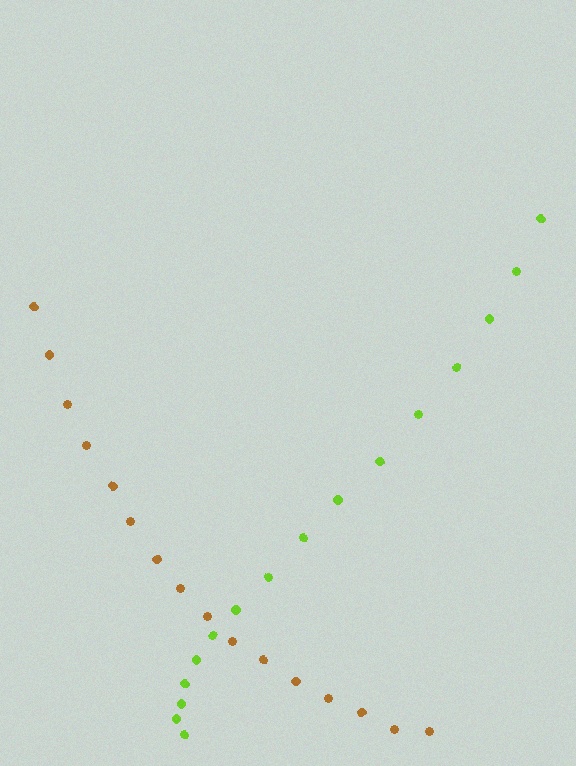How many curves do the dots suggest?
There are 2 distinct paths.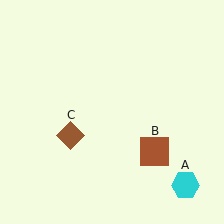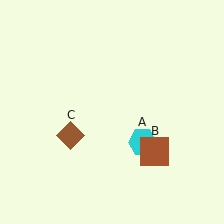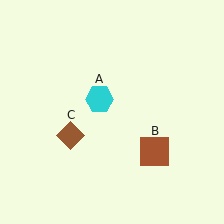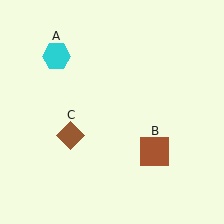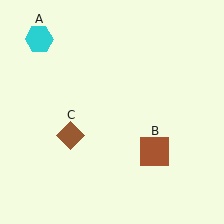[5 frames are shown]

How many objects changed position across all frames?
1 object changed position: cyan hexagon (object A).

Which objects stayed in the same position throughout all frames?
Brown square (object B) and brown diamond (object C) remained stationary.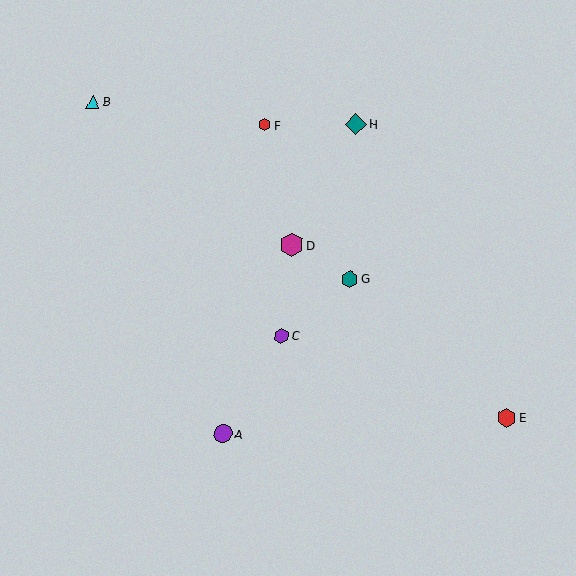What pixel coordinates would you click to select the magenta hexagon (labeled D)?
Click at (292, 245) to select the magenta hexagon D.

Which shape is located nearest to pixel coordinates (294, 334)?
The purple hexagon (labeled C) at (281, 336) is nearest to that location.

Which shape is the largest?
The magenta hexagon (labeled D) is the largest.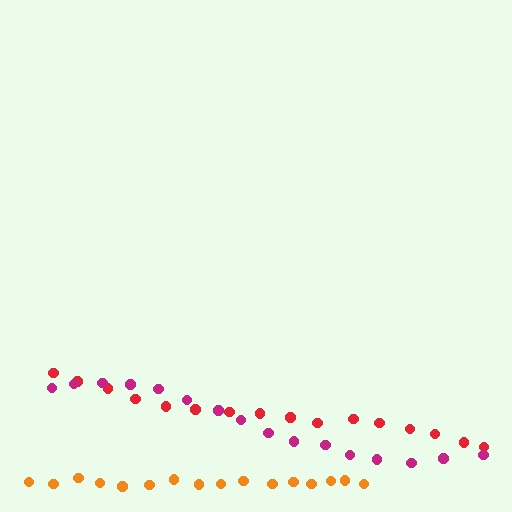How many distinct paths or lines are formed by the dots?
There are 3 distinct paths.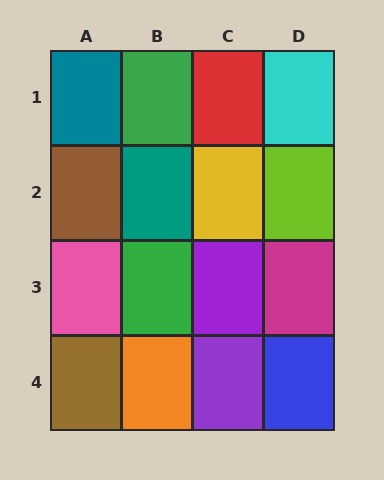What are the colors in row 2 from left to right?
Brown, teal, yellow, lime.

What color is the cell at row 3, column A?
Pink.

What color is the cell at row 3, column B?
Green.